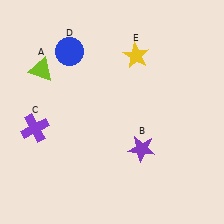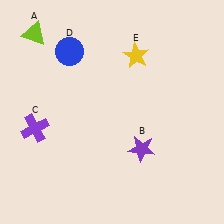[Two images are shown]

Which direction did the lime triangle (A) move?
The lime triangle (A) moved up.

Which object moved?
The lime triangle (A) moved up.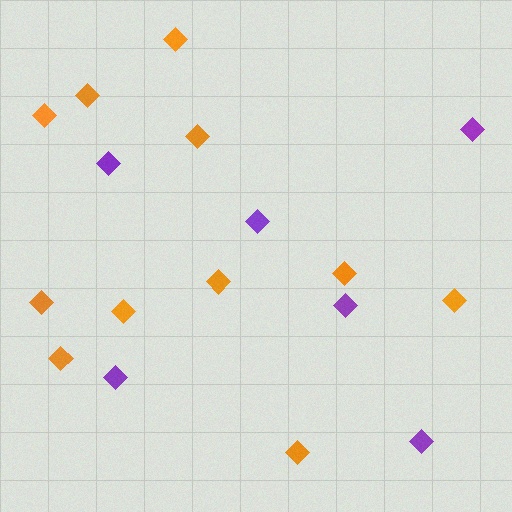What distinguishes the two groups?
There are 2 groups: one group of orange diamonds (11) and one group of purple diamonds (6).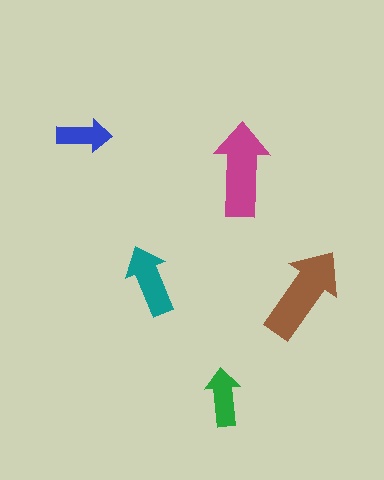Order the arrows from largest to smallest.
the brown one, the magenta one, the teal one, the green one, the blue one.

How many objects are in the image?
There are 5 objects in the image.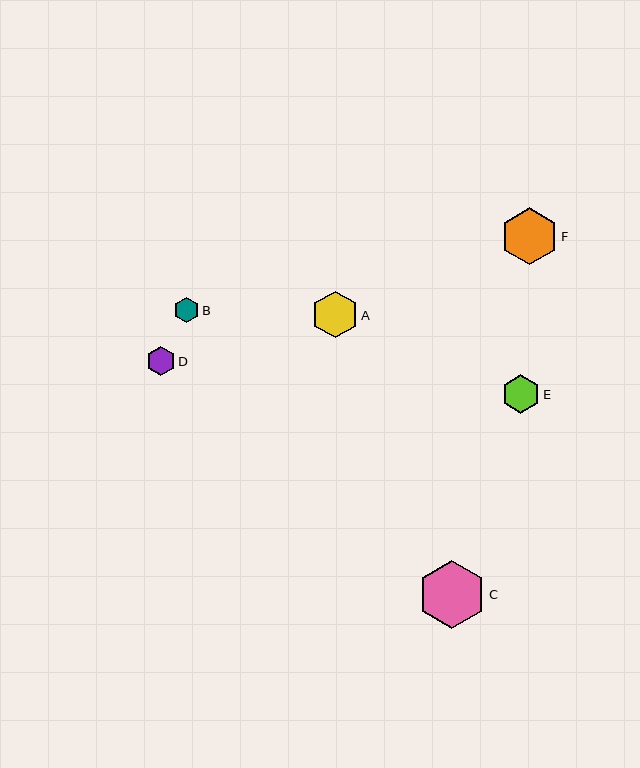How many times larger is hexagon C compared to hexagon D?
Hexagon C is approximately 2.3 times the size of hexagon D.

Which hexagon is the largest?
Hexagon C is the largest with a size of approximately 68 pixels.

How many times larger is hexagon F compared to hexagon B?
Hexagon F is approximately 2.3 times the size of hexagon B.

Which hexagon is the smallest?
Hexagon B is the smallest with a size of approximately 25 pixels.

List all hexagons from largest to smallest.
From largest to smallest: C, F, A, E, D, B.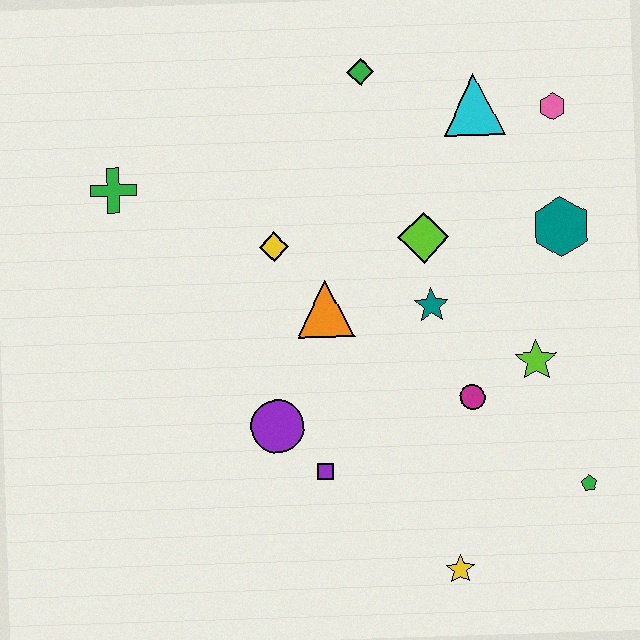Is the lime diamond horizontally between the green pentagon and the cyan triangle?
No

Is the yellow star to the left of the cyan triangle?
Yes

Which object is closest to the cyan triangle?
The pink hexagon is closest to the cyan triangle.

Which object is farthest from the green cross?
The green pentagon is farthest from the green cross.